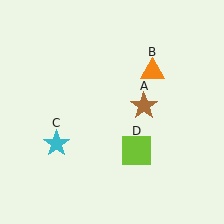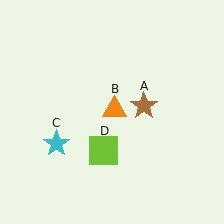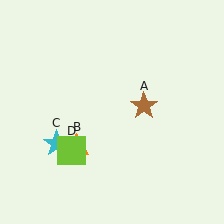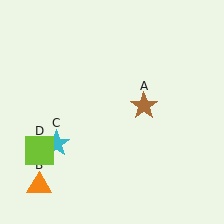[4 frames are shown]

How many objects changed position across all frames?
2 objects changed position: orange triangle (object B), lime square (object D).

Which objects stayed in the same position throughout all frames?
Brown star (object A) and cyan star (object C) remained stationary.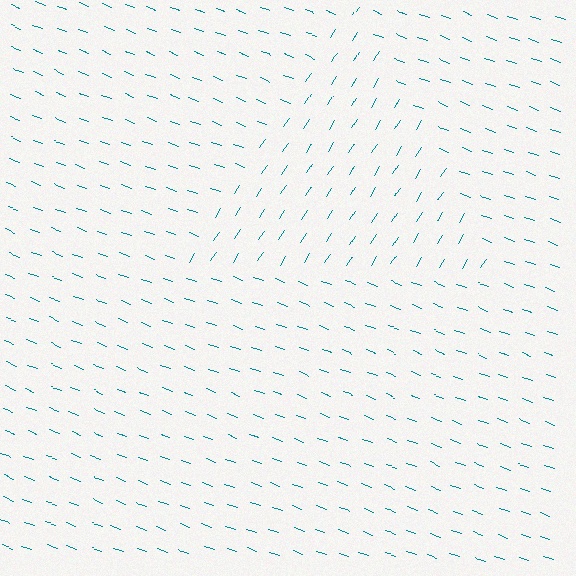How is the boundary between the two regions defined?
The boundary is defined purely by a change in line orientation (approximately 77 degrees difference). All lines are the same color and thickness.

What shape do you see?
I see a triangle.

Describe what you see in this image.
The image is filled with small teal line segments. A triangle region in the image has lines oriented differently from the surrounding lines, creating a visible texture boundary.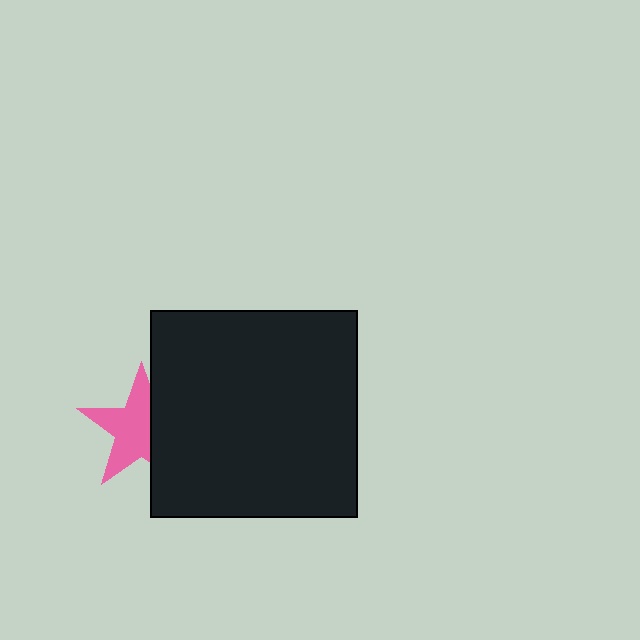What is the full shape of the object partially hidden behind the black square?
The partially hidden object is a pink star.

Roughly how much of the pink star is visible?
About half of it is visible (roughly 62%).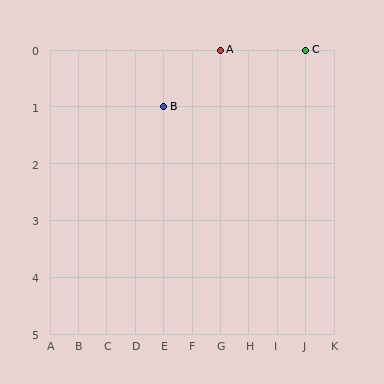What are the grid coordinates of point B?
Point B is at grid coordinates (E, 1).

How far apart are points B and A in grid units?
Points B and A are 2 columns and 1 row apart (about 2.2 grid units diagonally).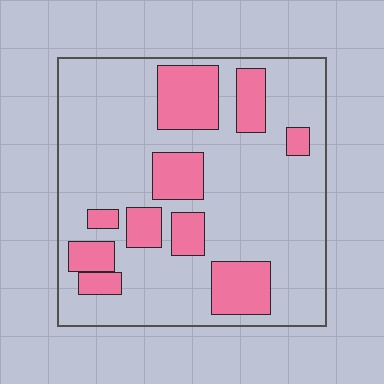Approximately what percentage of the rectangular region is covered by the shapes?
Approximately 25%.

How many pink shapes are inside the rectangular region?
10.